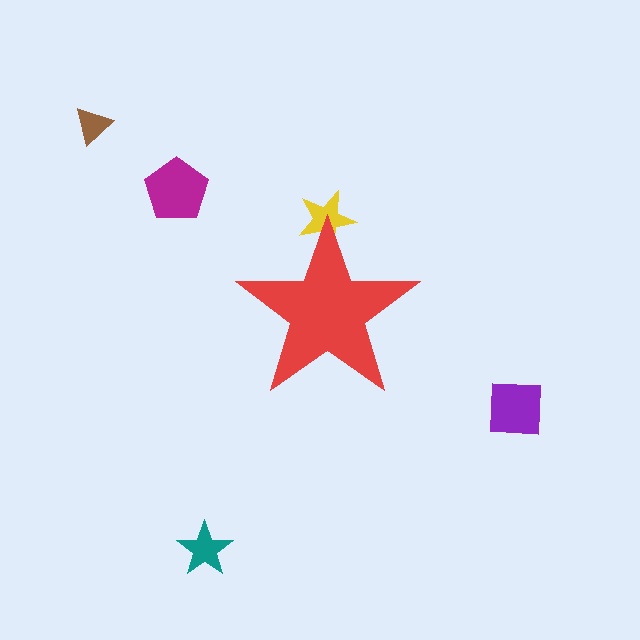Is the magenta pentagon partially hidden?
No, the magenta pentagon is fully visible.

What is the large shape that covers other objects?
A red star.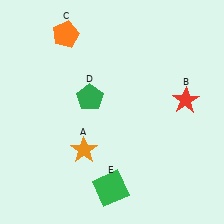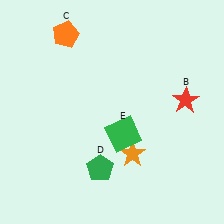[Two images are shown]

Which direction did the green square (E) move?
The green square (E) moved up.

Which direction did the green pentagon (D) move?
The green pentagon (D) moved down.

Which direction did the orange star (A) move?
The orange star (A) moved right.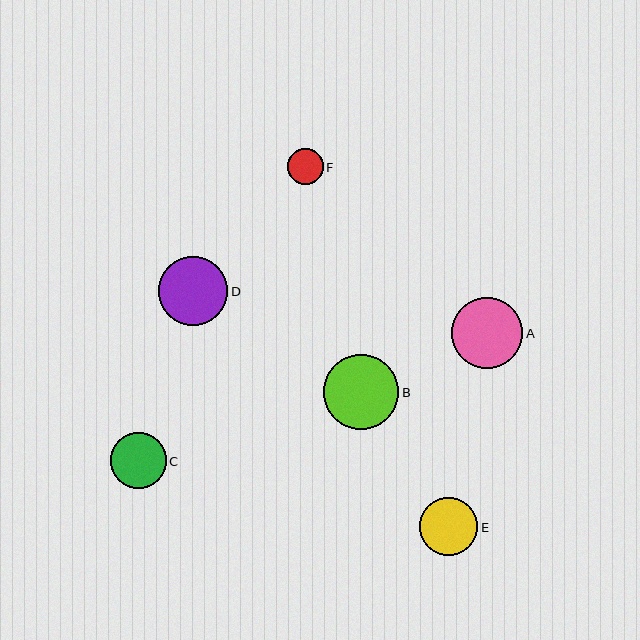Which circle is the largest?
Circle B is the largest with a size of approximately 75 pixels.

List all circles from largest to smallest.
From largest to smallest: B, A, D, E, C, F.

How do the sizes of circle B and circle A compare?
Circle B and circle A are approximately the same size.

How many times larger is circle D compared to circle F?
Circle D is approximately 1.9 times the size of circle F.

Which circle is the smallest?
Circle F is the smallest with a size of approximately 36 pixels.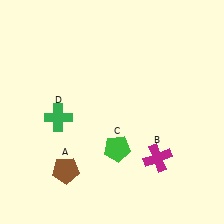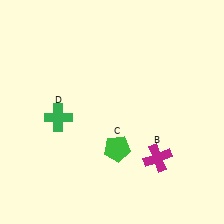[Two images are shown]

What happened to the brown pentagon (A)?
The brown pentagon (A) was removed in Image 2. It was in the bottom-left area of Image 1.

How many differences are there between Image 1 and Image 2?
There is 1 difference between the two images.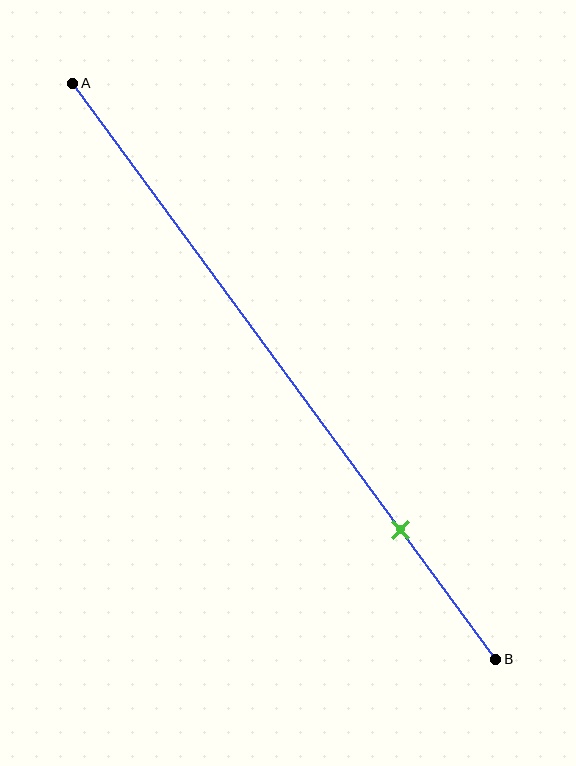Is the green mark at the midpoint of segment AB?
No, the mark is at about 80% from A, not at the 50% midpoint.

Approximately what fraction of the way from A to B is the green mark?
The green mark is approximately 80% of the way from A to B.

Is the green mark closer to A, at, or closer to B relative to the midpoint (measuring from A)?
The green mark is closer to point B than the midpoint of segment AB.